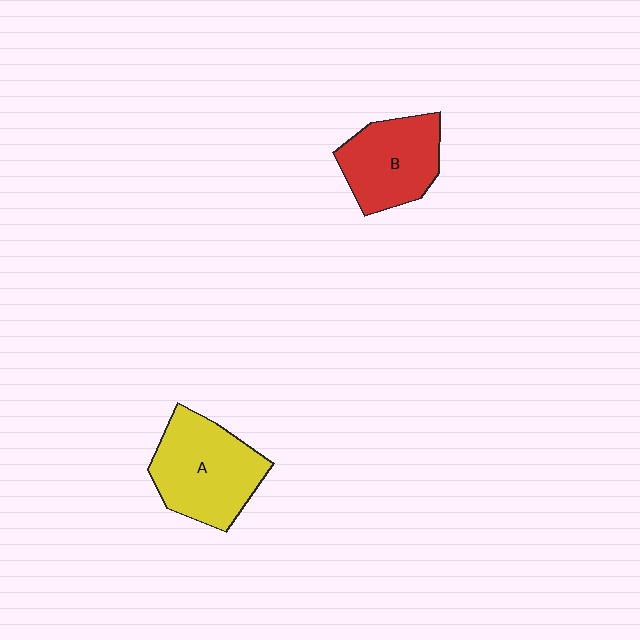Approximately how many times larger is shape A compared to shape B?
Approximately 1.2 times.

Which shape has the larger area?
Shape A (yellow).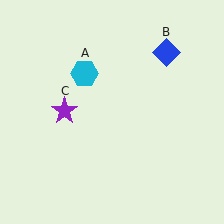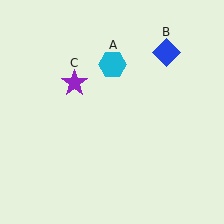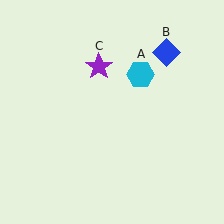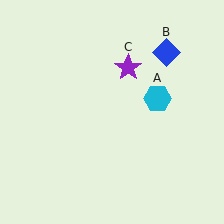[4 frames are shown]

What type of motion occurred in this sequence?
The cyan hexagon (object A), purple star (object C) rotated clockwise around the center of the scene.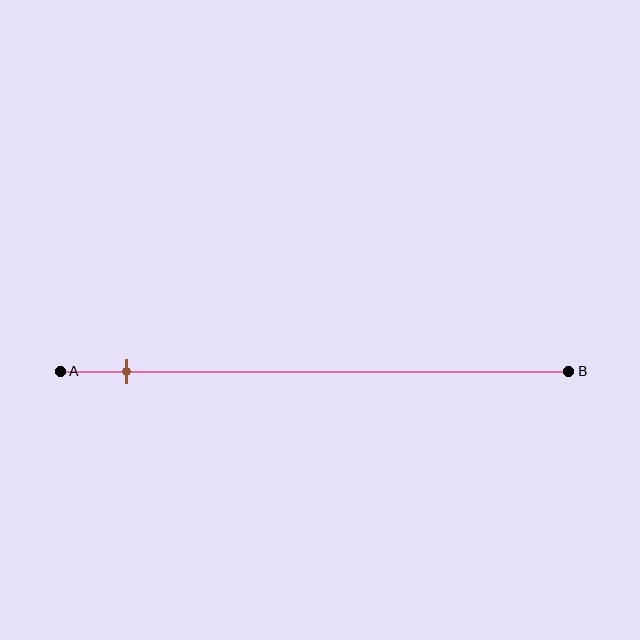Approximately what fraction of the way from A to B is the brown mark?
The brown mark is approximately 15% of the way from A to B.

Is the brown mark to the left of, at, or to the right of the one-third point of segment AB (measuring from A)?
The brown mark is to the left of the one-third point of segment AB.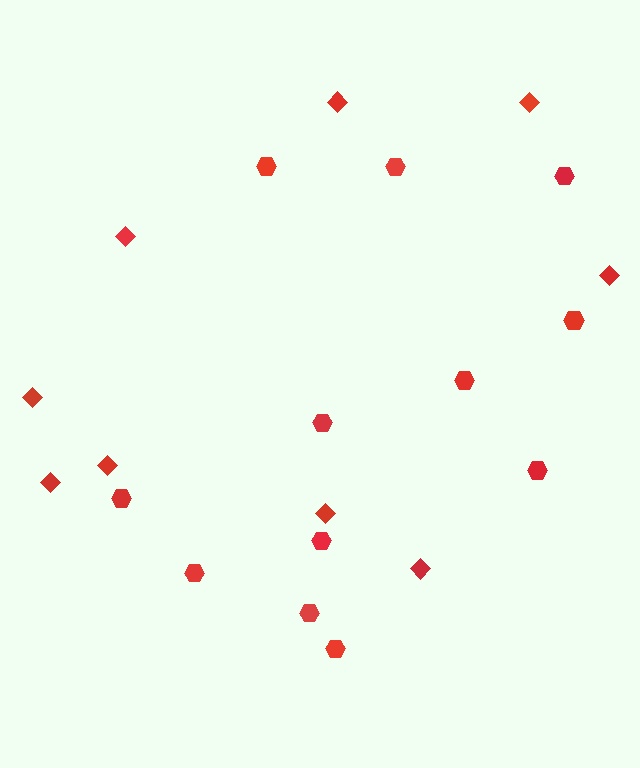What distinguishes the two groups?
There are 2 groups: one group of hexagons (12) and one group of diamonds (9).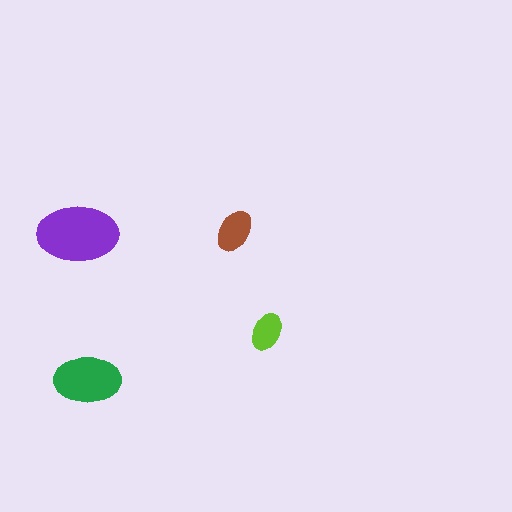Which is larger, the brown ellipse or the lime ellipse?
The brown one.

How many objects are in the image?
There are 4 objects in the image.